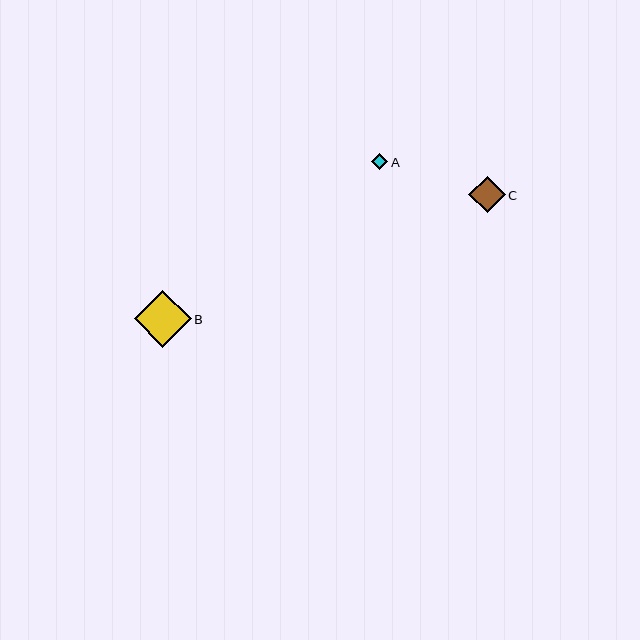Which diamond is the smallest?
Diamond A is the smallest with a size of approximately 16 pixels.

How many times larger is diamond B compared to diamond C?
Diamond B is approximately 1.6 times the size of diamond C.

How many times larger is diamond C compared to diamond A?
Diamond C is approximately 2.2 times the size of diamond A.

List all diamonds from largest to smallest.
From largest to smallest: B, C, A.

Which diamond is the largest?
Diamond B is the largest with a size of approximately 57 pixels.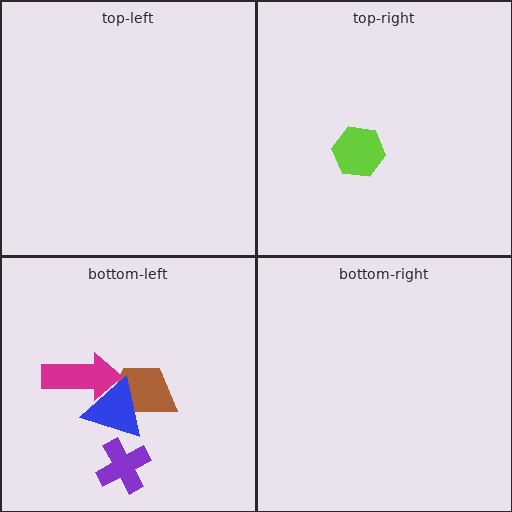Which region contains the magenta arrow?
The bottom-left region.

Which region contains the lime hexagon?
The top-right region.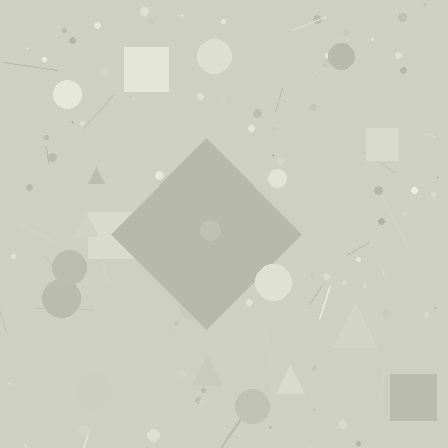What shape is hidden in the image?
A diamond is hidden in the image.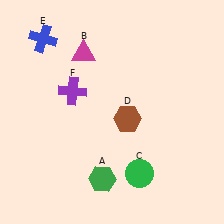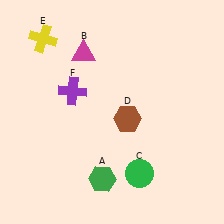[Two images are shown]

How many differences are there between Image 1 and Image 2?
There is 1 difference between the two images.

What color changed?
The cross (E) changed from blue in Image 1 to yellow in Image 2.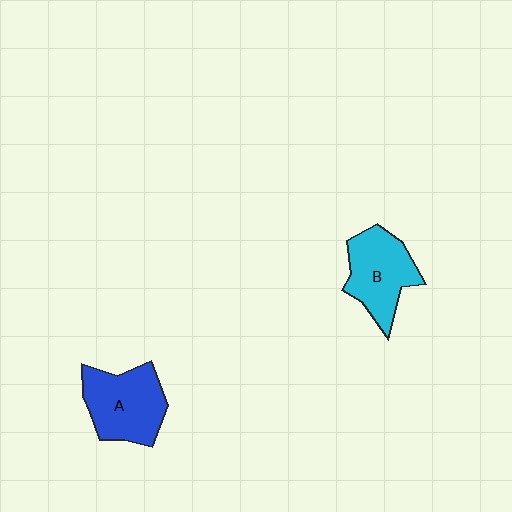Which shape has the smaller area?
Shape B (cyan).